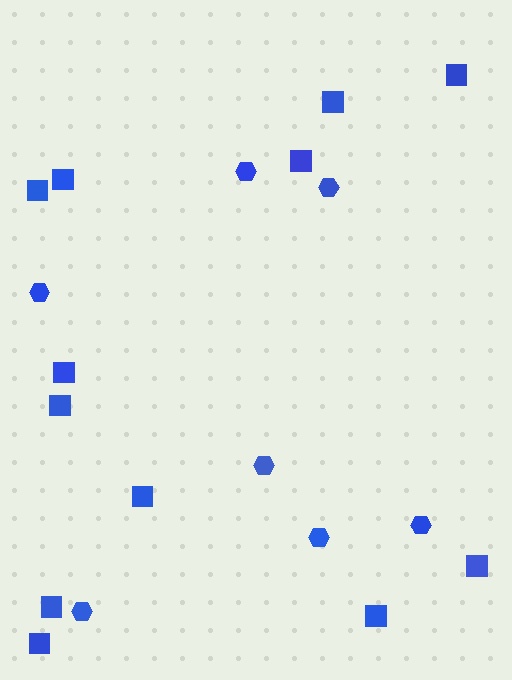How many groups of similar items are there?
There are 2 groups: one group of hexagons (7) and one group of squares (12).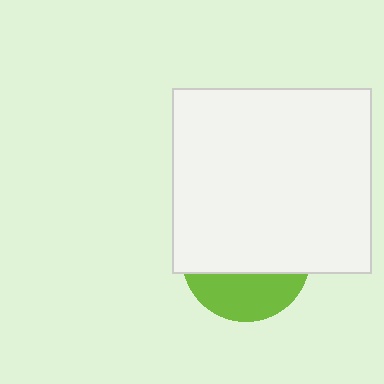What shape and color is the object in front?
The object in front is a white rectangle.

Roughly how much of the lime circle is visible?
A small part of it is visible (roughly 35%).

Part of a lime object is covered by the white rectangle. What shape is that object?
It is a circle.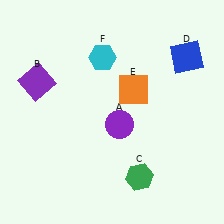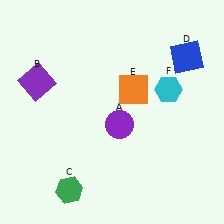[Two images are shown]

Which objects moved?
The objects that moved are: the green hexagon (C), the cyan hexagon (F).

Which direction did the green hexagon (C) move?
The green hexagon (C) moved left.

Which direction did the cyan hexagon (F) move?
The cyan hexagon (F) moved right.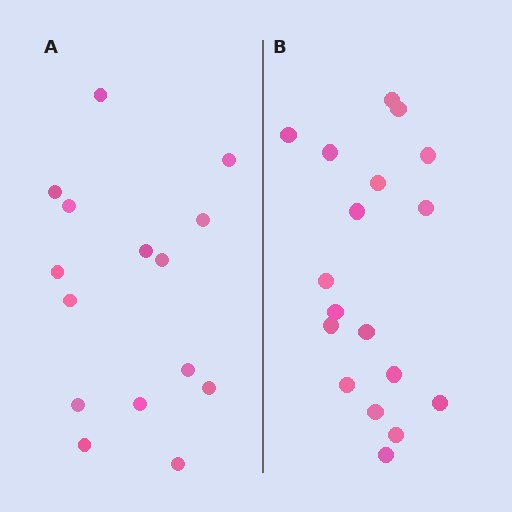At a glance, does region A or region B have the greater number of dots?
Region B (the right region) has more dots.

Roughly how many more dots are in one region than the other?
Region B has just a few more — roughly 2 or 3 more dots than region A.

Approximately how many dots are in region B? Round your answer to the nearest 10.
About 20 dots. (The exact count is 18, which rounds to 20.)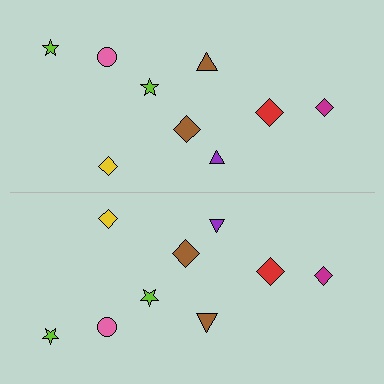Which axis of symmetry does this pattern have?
The pattern has a horizontal axis of symmetry running through the center of the image.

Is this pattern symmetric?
Yes, this pattern has bilateral (reflection) symmetry.